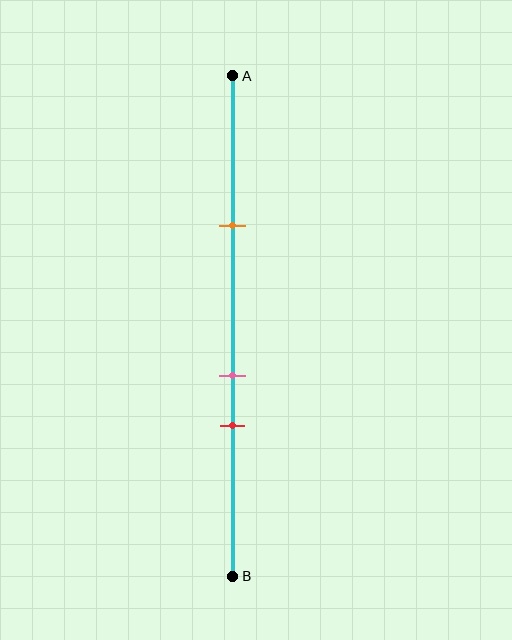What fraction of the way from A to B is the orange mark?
The orange mark is approximately 30% (0.3) of the way from A to B.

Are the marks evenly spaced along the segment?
No, the marks are not evenly spaced.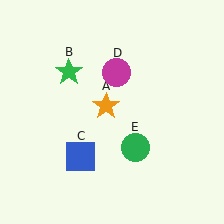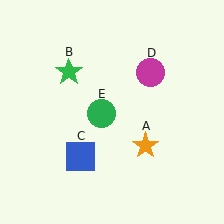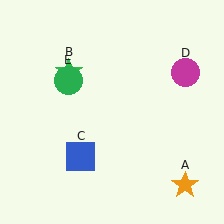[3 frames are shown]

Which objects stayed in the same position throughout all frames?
Green star (object B) and blue square (object C) remained stationary.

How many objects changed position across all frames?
3 objects changed position: orange star (object A), magenta circle (object D), green circle (object E).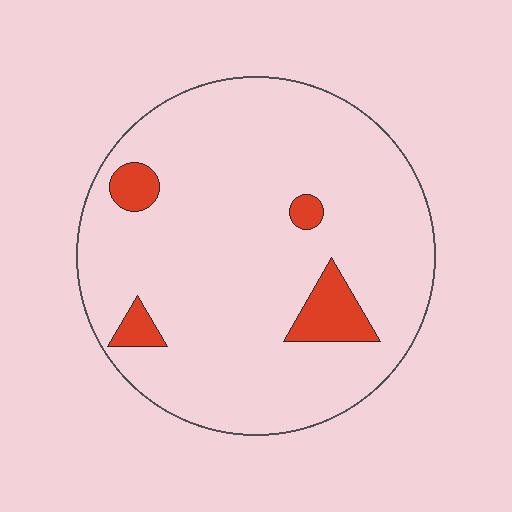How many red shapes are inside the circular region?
4.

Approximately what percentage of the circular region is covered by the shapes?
Approximately 10%.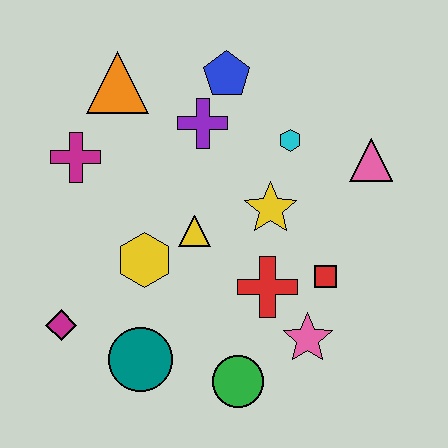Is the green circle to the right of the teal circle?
Yes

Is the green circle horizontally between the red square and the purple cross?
Yes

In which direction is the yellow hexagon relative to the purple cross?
The yellow hexagon is below the purple cross.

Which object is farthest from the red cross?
The orange triangle is farthest from the red cross.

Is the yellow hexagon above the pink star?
Yes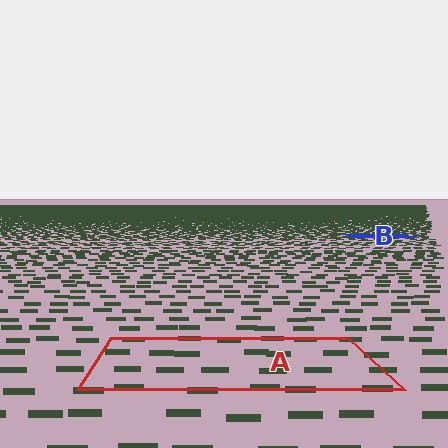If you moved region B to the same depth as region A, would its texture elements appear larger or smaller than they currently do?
They would appear larger. At a closer depth, the same texture elements are projected at a bigger on-screen size.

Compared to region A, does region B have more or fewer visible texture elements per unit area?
Region B has more texture elements per unit area — they are packed more densely because it is farther away.